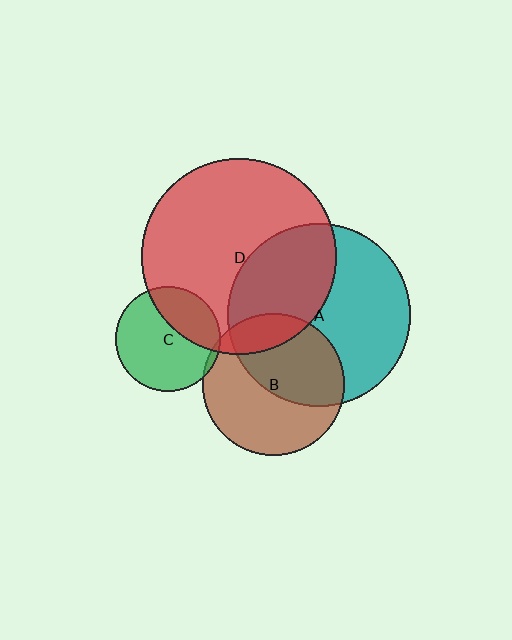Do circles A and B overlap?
Yes.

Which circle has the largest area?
Circle D (red).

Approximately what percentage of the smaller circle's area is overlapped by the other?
Approximately 50%.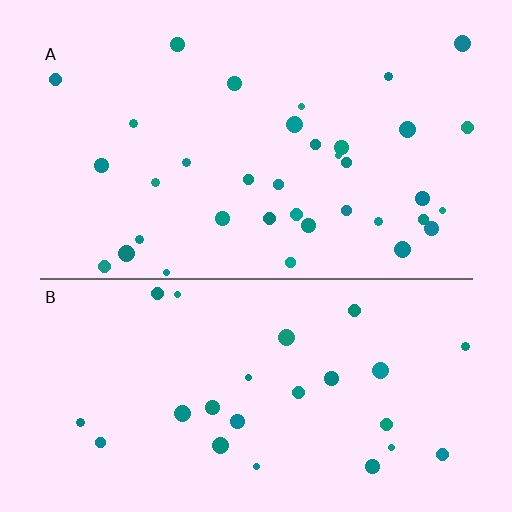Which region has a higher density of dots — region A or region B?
A (the top).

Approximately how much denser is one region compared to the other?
Approximately 1.4× — region A over region B.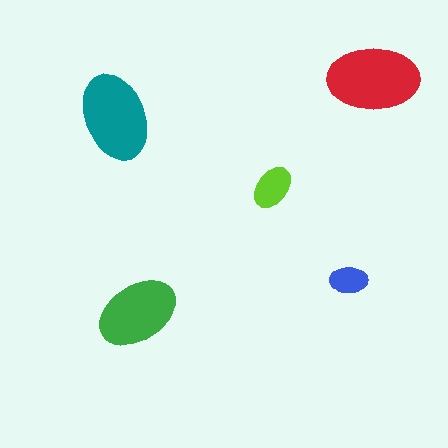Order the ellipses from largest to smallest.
the red one, the teal one, the green one, the lime one, the blue one.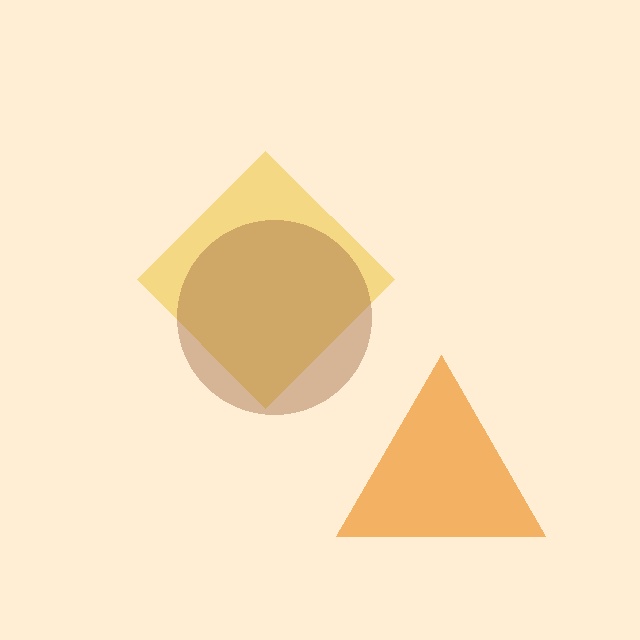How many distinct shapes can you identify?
There are 3 distinct shapes: a yellow diamond, a brown circle, an orange triangle.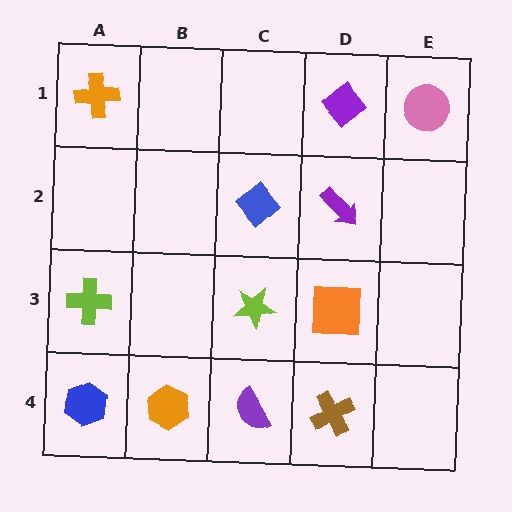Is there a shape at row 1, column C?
No, that cell is empty.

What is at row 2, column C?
A blue diamond.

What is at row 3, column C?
A lime star.